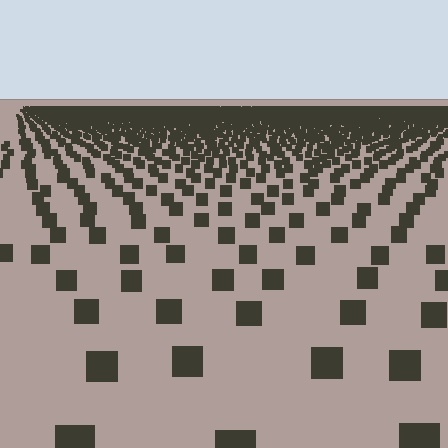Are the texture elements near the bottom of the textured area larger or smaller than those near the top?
Larger. Near the bottom, elements are closer to the viewer and appear at a bigger on-screen size.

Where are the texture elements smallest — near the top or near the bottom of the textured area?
Near the top.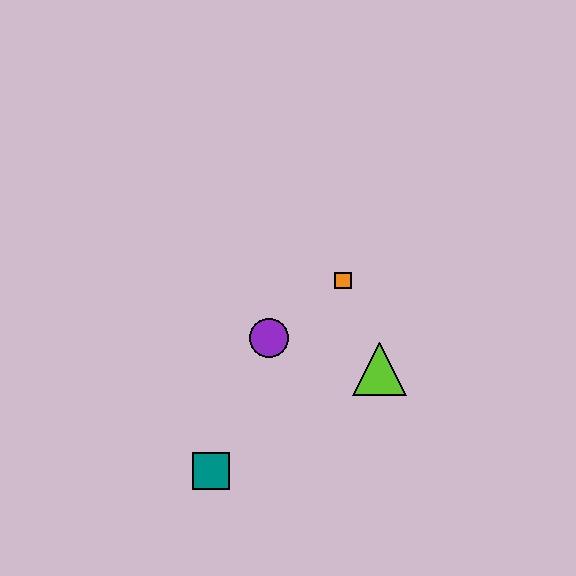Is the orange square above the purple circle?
Yes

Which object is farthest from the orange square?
The teal square is farthest from the orange square.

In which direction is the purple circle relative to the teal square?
The purple circle is above the teal square.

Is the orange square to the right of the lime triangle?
No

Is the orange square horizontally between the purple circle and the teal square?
No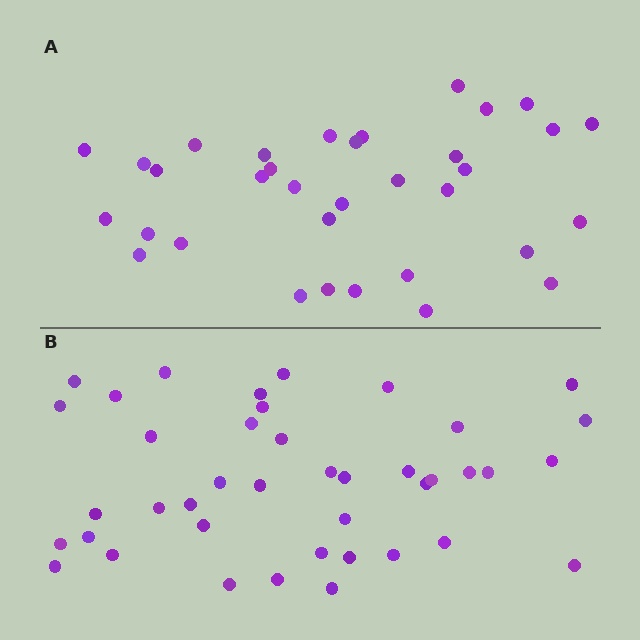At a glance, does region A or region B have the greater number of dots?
Region B (the bottom region) has more dots.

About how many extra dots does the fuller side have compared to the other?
Region B has roughly 8 or so more dots than region A.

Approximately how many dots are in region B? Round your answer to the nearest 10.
About 40 dots. (The exact count is 41, which rounds to 40.)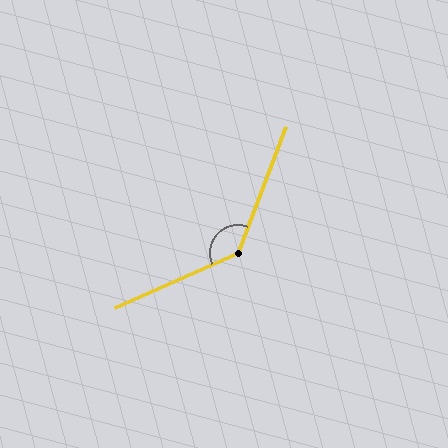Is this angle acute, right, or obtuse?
It is obtuse.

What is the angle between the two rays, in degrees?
Approximately 135 degrees.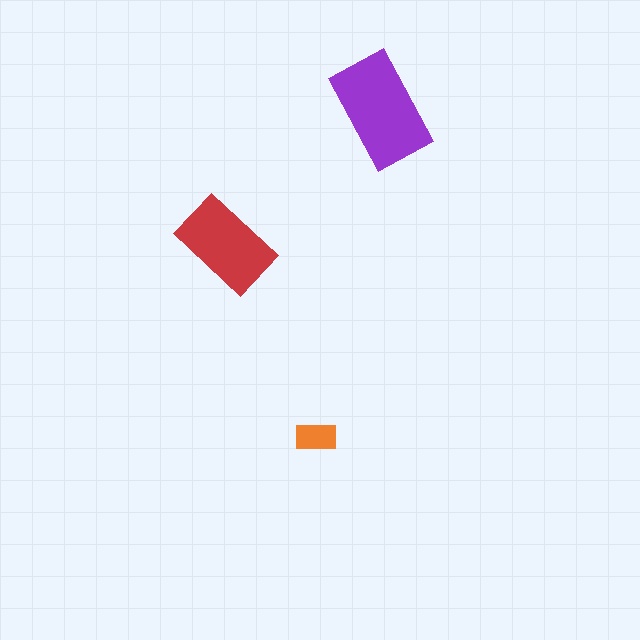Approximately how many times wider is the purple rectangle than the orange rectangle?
About 2.5 times wider.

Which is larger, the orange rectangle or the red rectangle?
The red one.